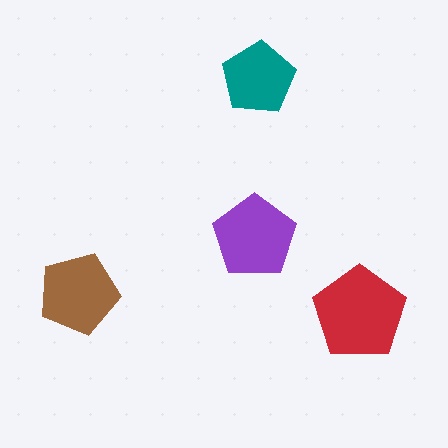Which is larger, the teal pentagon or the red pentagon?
The red one.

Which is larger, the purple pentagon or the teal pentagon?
The purple one.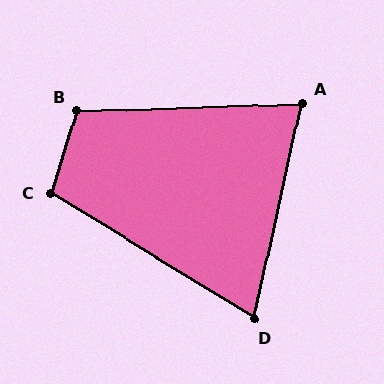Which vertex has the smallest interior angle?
D, at approximately 71 degrees.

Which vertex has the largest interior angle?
B, at approximately 109 degrees.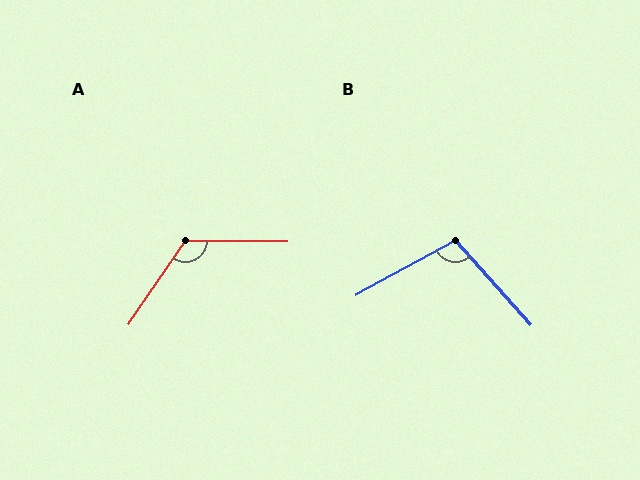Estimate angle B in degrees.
Approximately 103 degrees.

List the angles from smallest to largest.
B (103°), A (124°).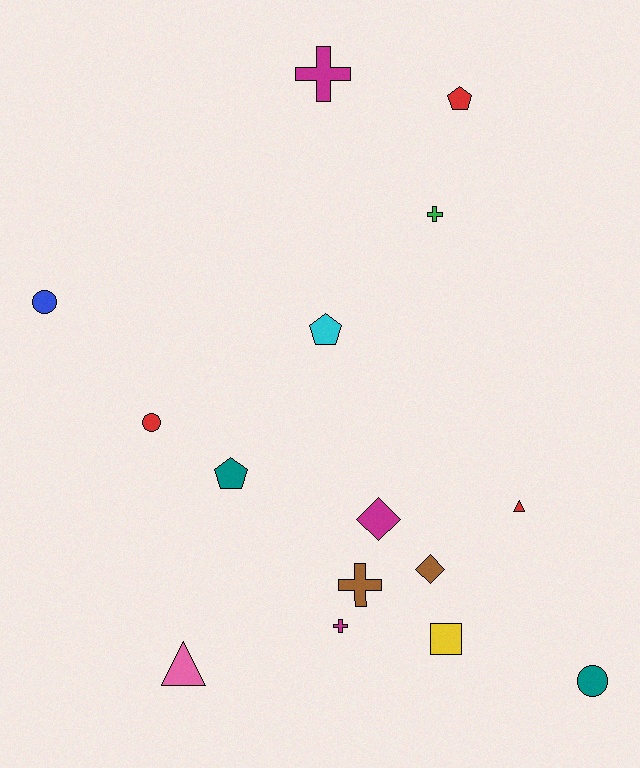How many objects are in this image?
There are 15 objects.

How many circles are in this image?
There are 3 circles.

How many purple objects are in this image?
There are no purple objects.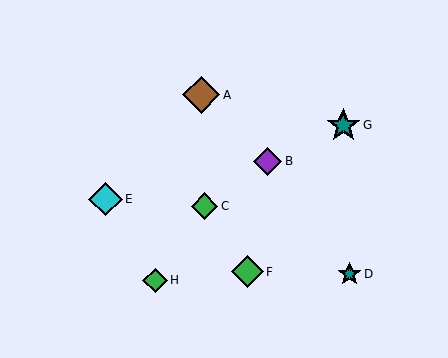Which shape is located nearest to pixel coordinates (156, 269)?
The green diamond (labeled H) at (155, 280) is nearest to that location.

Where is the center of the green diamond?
The center of the green diamond is at (205, 206).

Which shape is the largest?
The brown diamond (labeled A) is the largest.